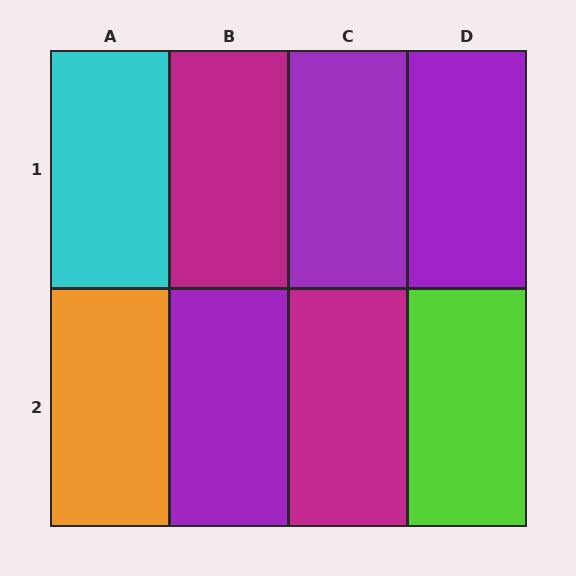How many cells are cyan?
1 cell is cyan.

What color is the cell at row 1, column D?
Purple.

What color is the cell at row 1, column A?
Cyan.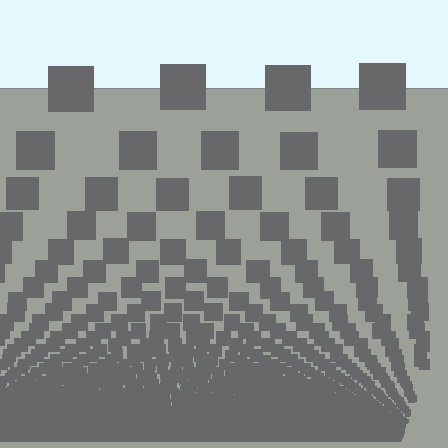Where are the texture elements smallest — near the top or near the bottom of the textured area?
Near the bottom.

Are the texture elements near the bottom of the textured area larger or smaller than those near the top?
Smaller. The gradient is inverted — elements near the bottom are smaller and denser.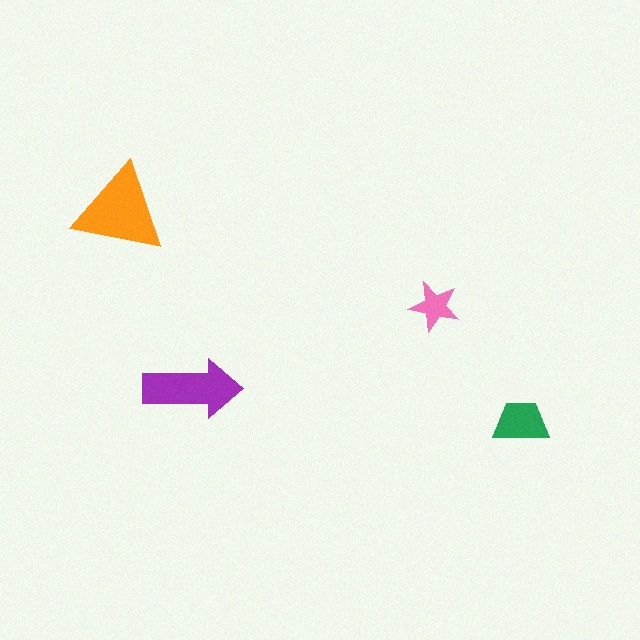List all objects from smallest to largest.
The pink star, the green trapezoid, the purple arrow, the orange triangle.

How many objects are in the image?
There are 4 objects in the image.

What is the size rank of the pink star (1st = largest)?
4th.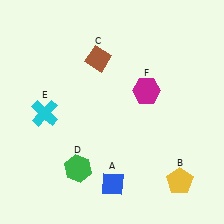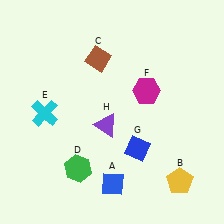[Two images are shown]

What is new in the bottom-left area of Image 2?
A purple triangle (H) was added in the bottom-left area of Image 2.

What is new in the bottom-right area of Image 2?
A blue diamond (G) was added in the bottom-right area of Image 2.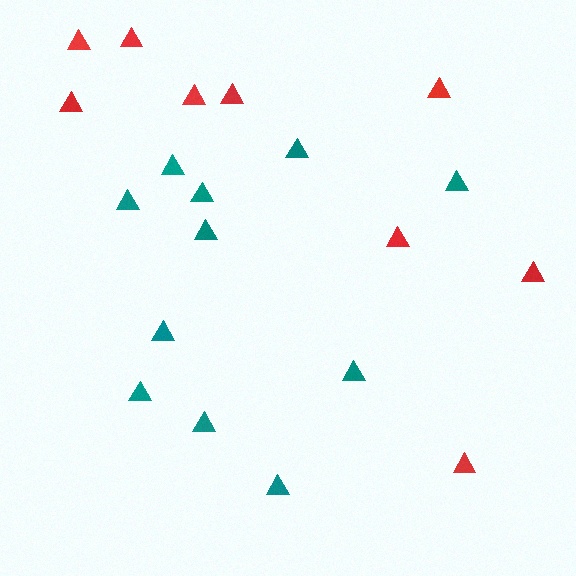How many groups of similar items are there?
There are 2 groups: one group of red triangles (9) and one group of teal triangles (11).